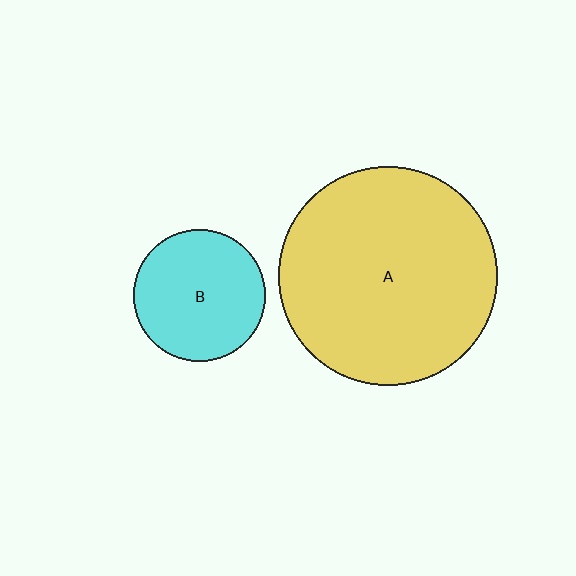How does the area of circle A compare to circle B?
Approximately 2.8 times.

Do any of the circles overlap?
No, none of the circles overlap.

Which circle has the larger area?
Circle A (yellow).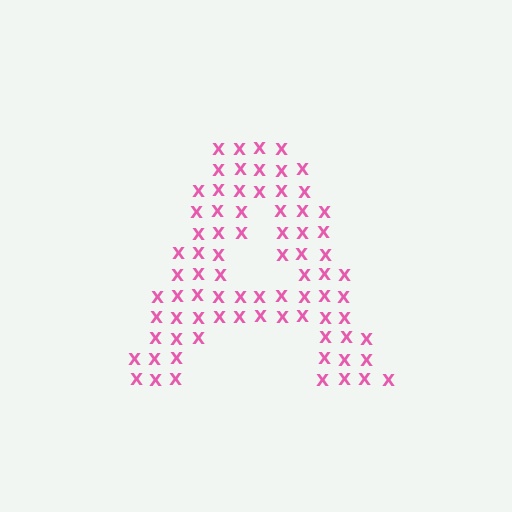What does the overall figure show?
The overall figure shows the letter A.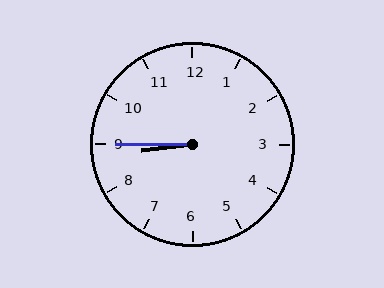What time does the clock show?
8:45.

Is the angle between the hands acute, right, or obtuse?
It is acute.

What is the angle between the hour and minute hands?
Approximately 8 degrees.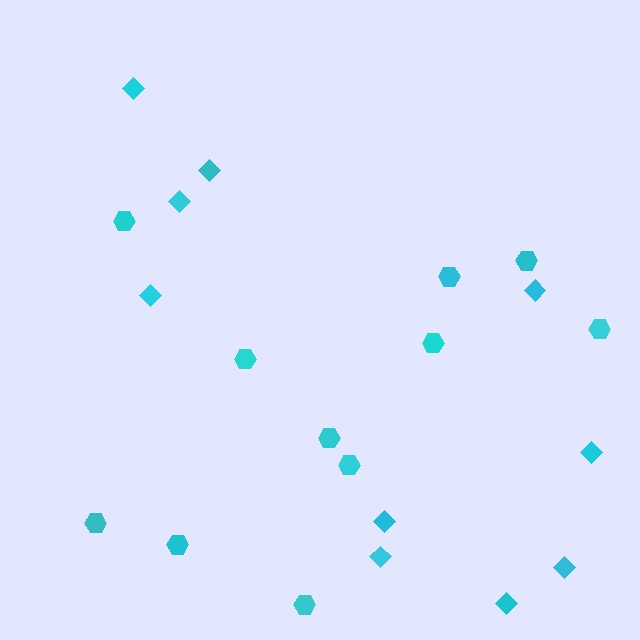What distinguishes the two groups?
There are 2 groups: one group of diamonds (10) and one group of hexagons (11).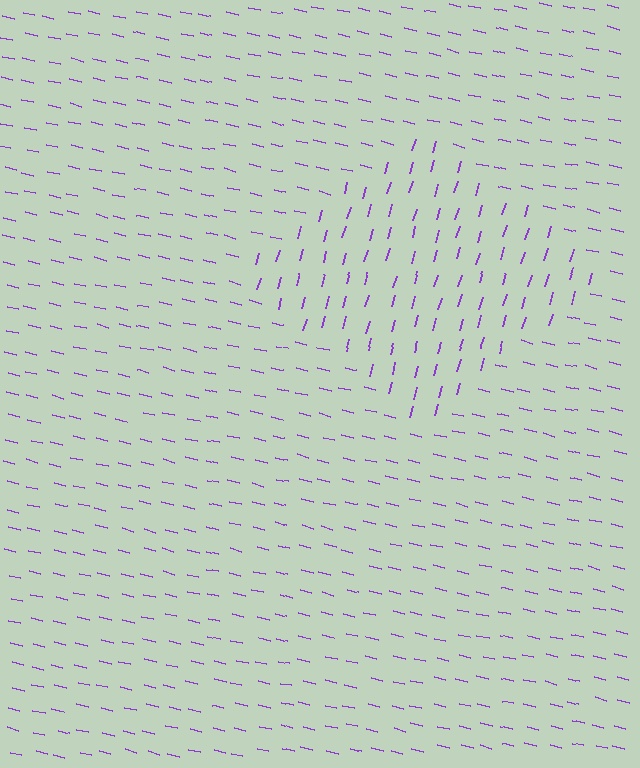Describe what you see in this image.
The image is filled with small purple line segments. A diamond region in the image has lines oriented differently from the surrounding lines, creating a visible texture boundary.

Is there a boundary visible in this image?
Yes, there is a texture boundary formed by a change in line orientation.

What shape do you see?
I see a diamond.